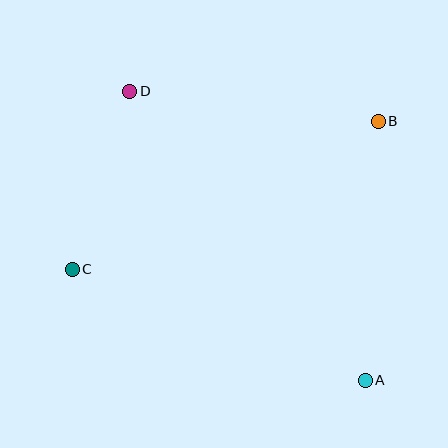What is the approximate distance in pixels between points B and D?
The distance between B and D is approximately 250 pixels.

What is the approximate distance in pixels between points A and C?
The distance between A and C is approximately 313 pixels.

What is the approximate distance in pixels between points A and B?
The distance between A and B is approximately 260 pixels.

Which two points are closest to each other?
Points C and D are closest to each other.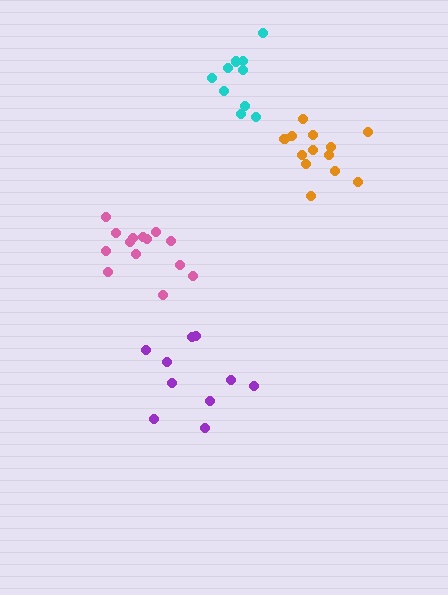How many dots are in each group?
Group 1: 10 dots, Group 2: 14 dots, Group 3: 13 dots, Group 4: 10 dots (47 total).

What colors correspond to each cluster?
The clusters are colored: purple, pink, orange, cyan.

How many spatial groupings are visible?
There are 4 spatial groupings.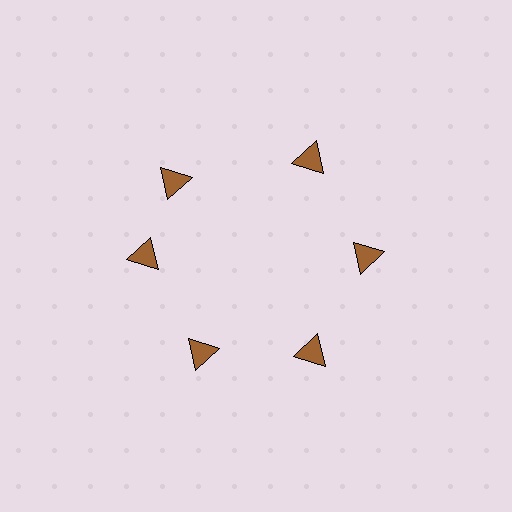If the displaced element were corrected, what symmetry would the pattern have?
It would have 6-fold rotational symmetry — the pattern would map onto itself every 60 degrees.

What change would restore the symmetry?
The symmetry would be restored by rotating it back into even spacing with its neighbors so that all 6 triangles sit at equal angles and equal distance from the center.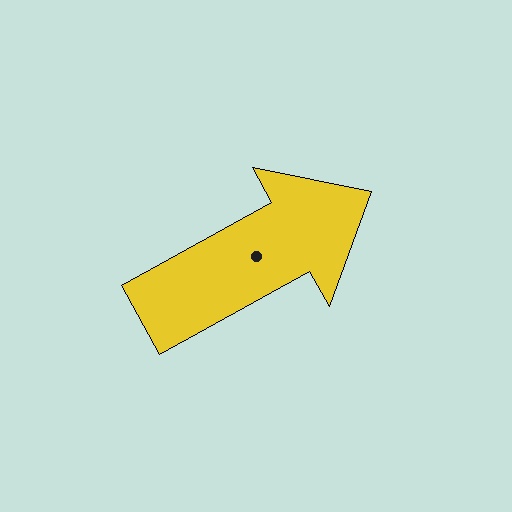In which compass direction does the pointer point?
Northeast.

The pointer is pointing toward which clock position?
Roughly 2 o'clock.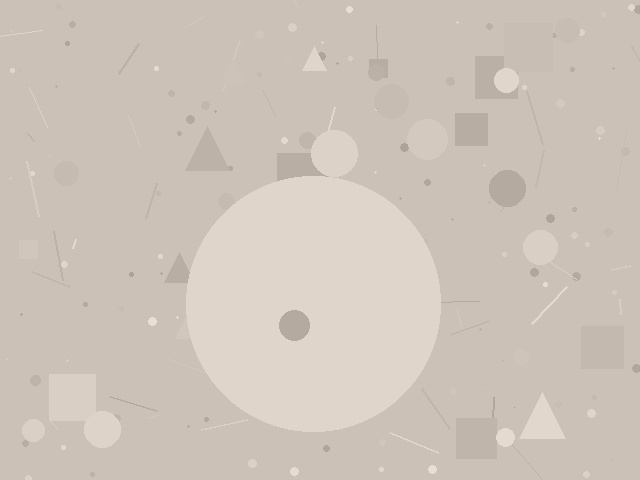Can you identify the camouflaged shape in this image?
The camouflaged shape is a circle.